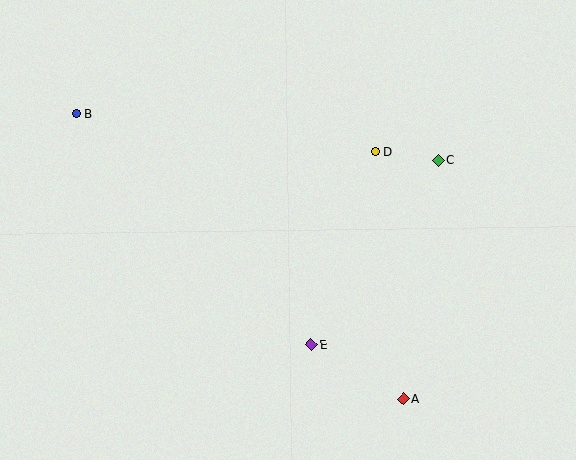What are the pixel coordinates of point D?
Point D is at (375, 152).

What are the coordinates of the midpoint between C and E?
The midpoint between C and E is at (375, 252).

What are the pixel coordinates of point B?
Point B is at (77, 114).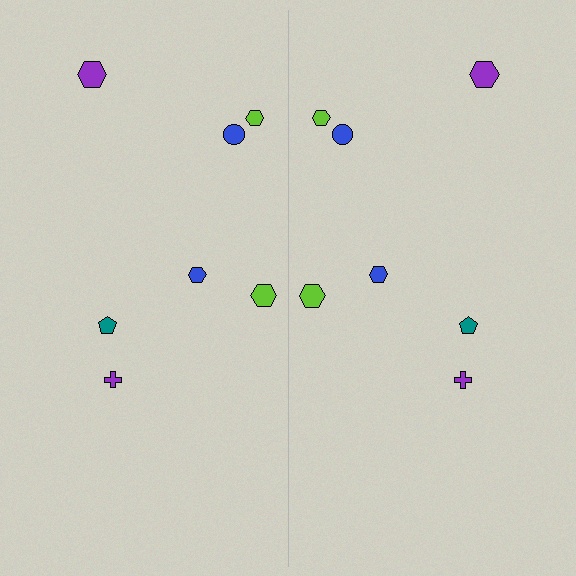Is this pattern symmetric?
Yes, this pattern has bilateral (reflection) symmetry.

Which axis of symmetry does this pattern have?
The pattern has a vertical axis of symmetry running through the center of the image.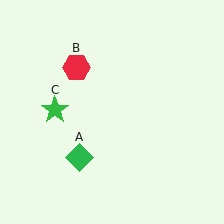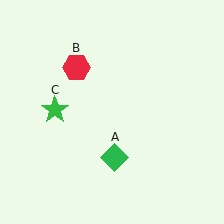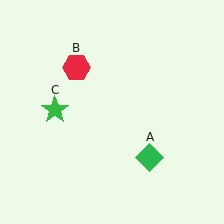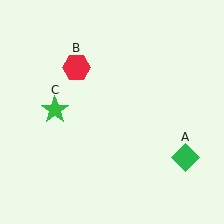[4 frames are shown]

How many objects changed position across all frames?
1 object changed position: green diamond (object A).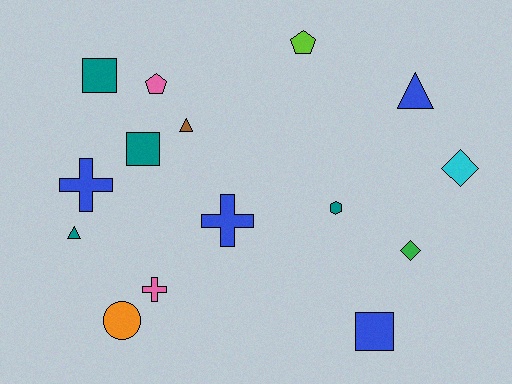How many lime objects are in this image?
There is 1 lime object.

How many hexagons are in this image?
There is 1 hexagon.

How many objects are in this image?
There are 15 objects.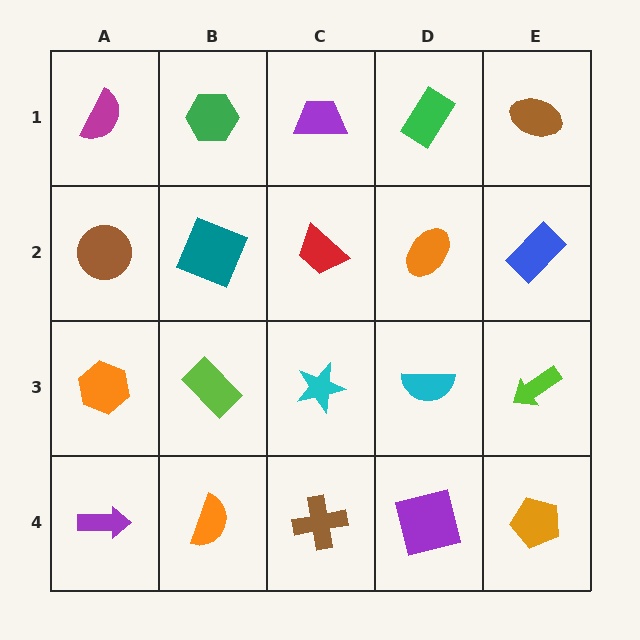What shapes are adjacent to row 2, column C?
A purple trapezoid (row 1, column C), a cyan star (row 3, column C), a teal square (row 2, column B), an orange ellipse (row 2, column D).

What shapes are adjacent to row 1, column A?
A brown circle (row 2, column A), a green hexagon (row 1, column B).